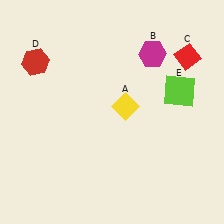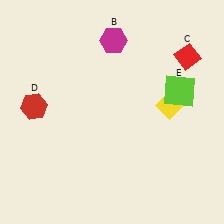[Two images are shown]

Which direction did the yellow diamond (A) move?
The yellow diamond (A) moved right.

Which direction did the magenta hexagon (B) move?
The magenta hexagon (B) moved left.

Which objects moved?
The objects that moved are: the yellow diamond (A), the magenta hexagon (B), the red hexagon (D).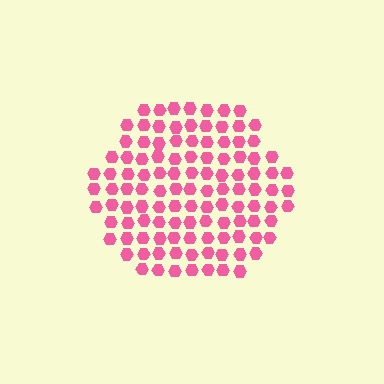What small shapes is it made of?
It is made of small hexagons.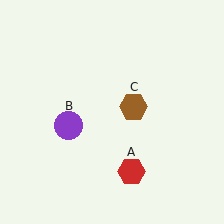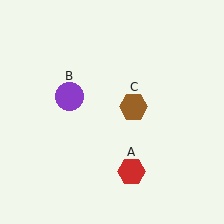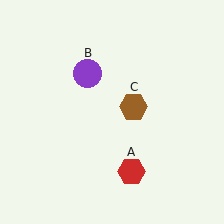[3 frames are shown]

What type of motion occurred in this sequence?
The purple circle (object B) rotated clockwise around the center of the scene.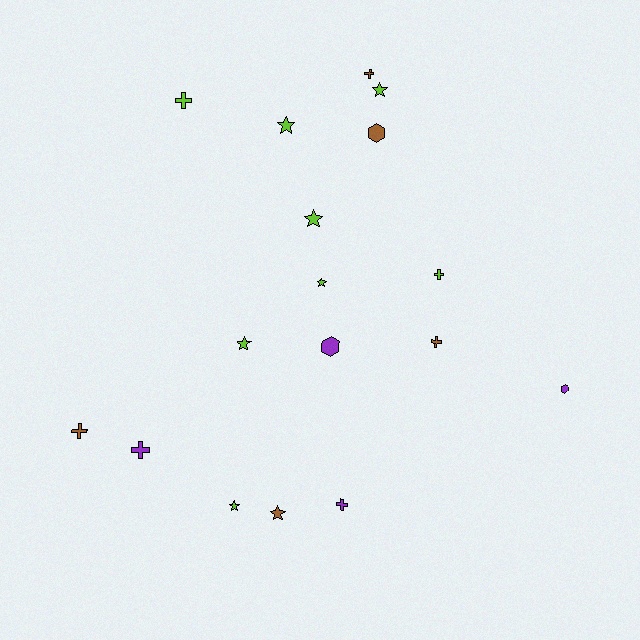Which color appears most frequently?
Lime, with 8 objects.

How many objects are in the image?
There are 17 objects.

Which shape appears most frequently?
Star, with 7 objects.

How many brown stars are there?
There is 1 brown star.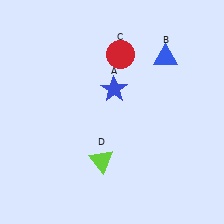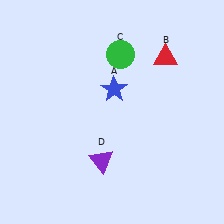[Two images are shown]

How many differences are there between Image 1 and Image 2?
There are 3 differences between the two images.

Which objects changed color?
B changed from blue to red. C changed from red to green. D changed from lime to purple.